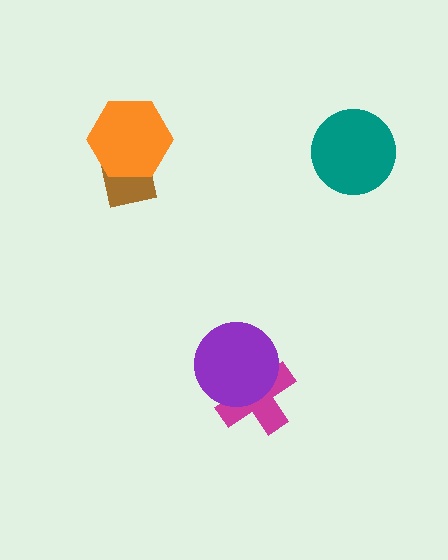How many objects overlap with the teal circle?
0 objects overlap with the teal circle.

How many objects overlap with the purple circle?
1 object overlaps with the purple circle.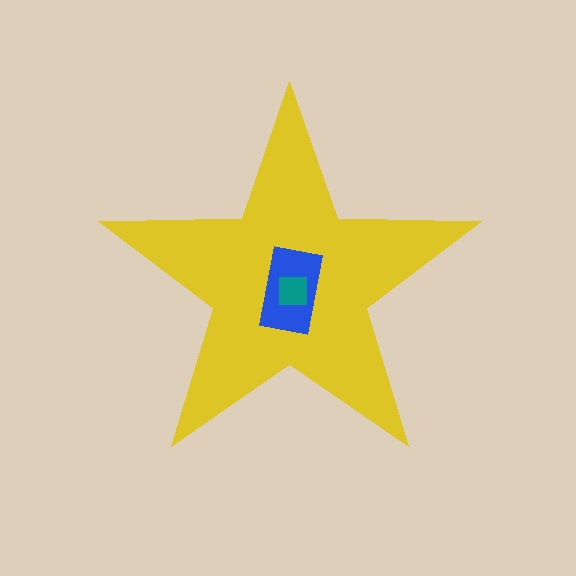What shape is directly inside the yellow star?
The blue rectangle.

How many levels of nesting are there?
3.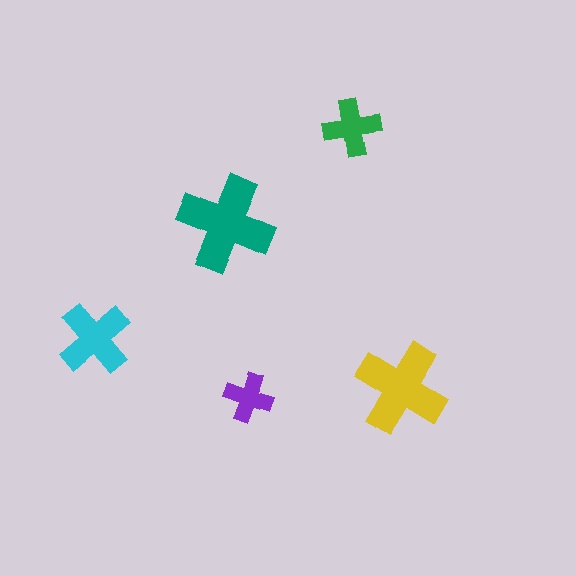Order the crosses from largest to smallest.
the teal one, the yellow one, the cyan one, the green one, the purple one.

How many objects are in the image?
There are 5 objects in the image.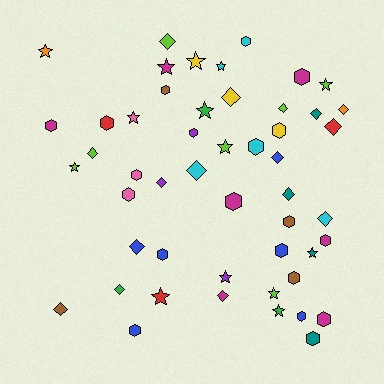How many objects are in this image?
There are 50 objects.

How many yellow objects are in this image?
There are 3 yellow objects.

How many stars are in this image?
There are 14 stars.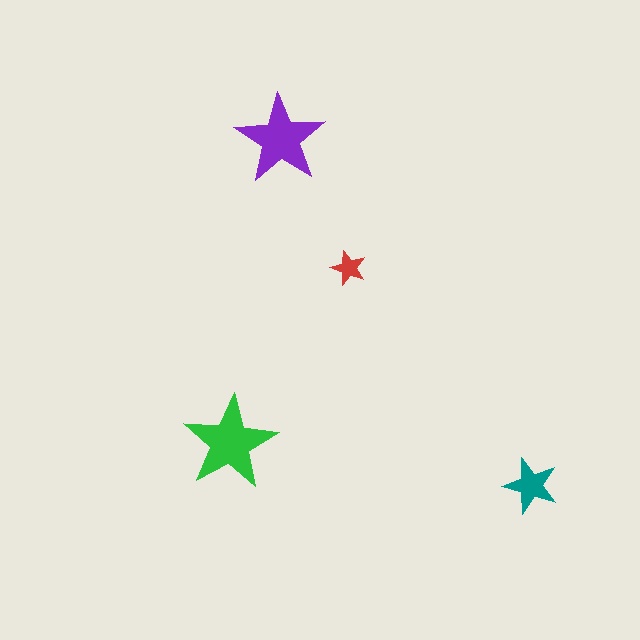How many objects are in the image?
There are 4 objects in the image.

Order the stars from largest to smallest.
the green one, the purple one, the teal one, the red one.